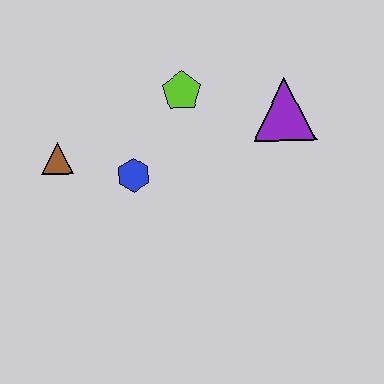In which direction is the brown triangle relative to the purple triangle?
The brown triangle is to the left of the purple triangle.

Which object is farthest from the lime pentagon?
The brown triangle is farthest from the lime pentagon.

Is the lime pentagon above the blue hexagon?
Yes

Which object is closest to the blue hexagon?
The brown triangle is closest to the blue hexagon.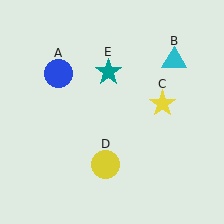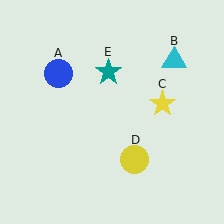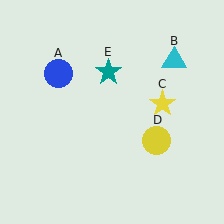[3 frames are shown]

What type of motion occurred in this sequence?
The yellow circle (object D) rotated counterclockwise around the center of the scene.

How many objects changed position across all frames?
1 object changed position: yellow circle (object D).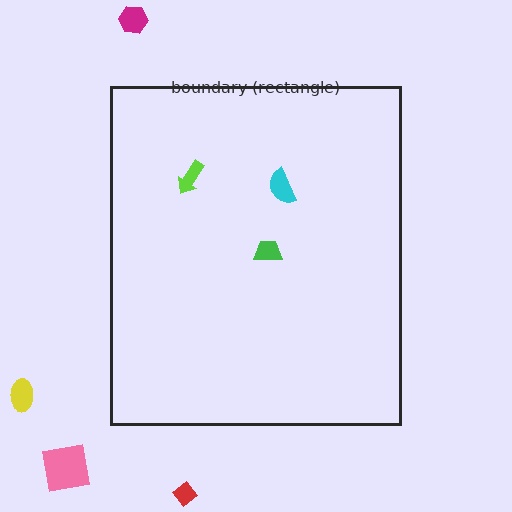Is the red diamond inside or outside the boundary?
Outside.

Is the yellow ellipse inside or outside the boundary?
Outside.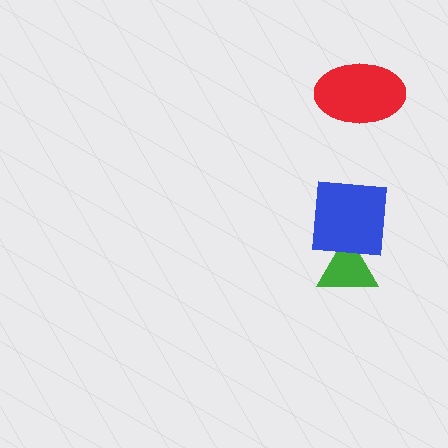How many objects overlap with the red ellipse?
0 objects overlap with the red ellipse.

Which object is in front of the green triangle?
The blue square is in front of the green triangle.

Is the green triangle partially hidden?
Yes, it is partially covered by another shape.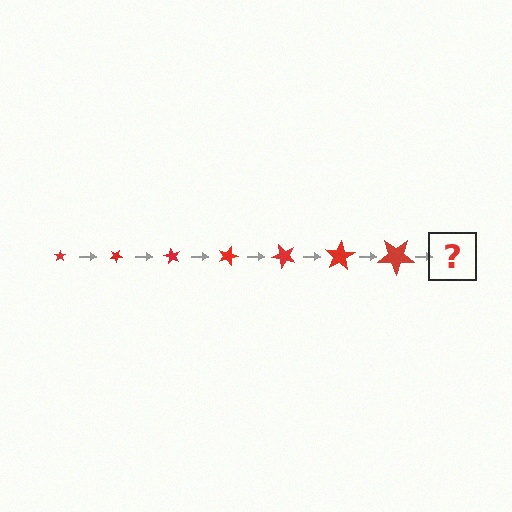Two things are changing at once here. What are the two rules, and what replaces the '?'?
The two rules are that the star grows larger each step and it rotates 30 degrees each step. The '?' should be a star, larger than the previous one and rotated 210 degrees from the start.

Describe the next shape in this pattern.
It should be a star, larger than the previous one and rotated 210 degrees from the start.